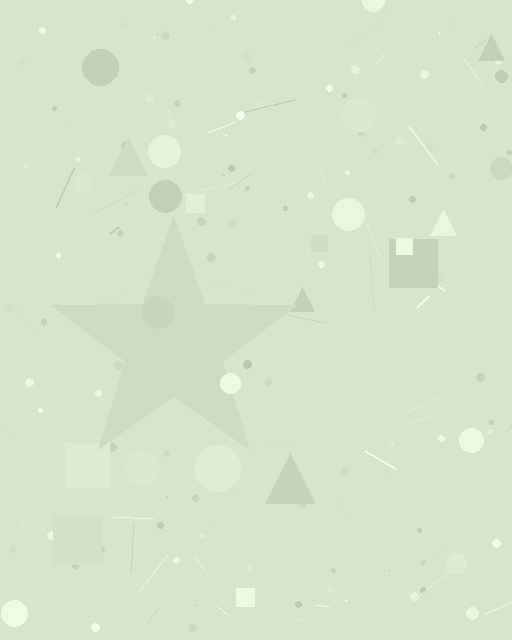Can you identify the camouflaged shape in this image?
The camouflaged shape is a star.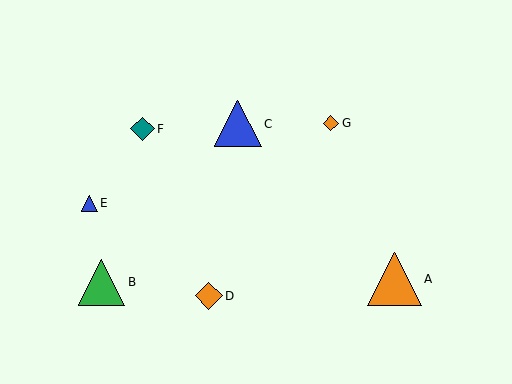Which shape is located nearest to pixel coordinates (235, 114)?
The blue triangle (labeled C) at (238, 124) is nearest to that location.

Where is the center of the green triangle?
The center of the green triangle is at (102, 282).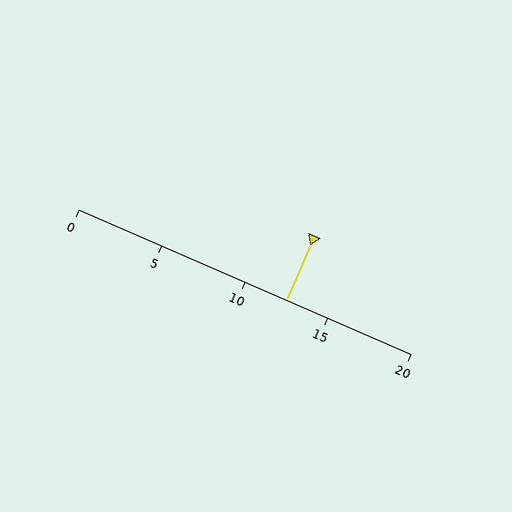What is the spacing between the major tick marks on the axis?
The major ticks are spaced 5 apart.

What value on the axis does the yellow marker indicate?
The marker indicates approximately 12.5.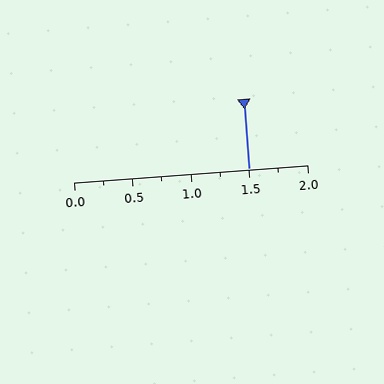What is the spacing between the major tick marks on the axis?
The major ticks are spaced 0.5 apart.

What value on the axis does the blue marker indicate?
The marker indicates approximately 1.5.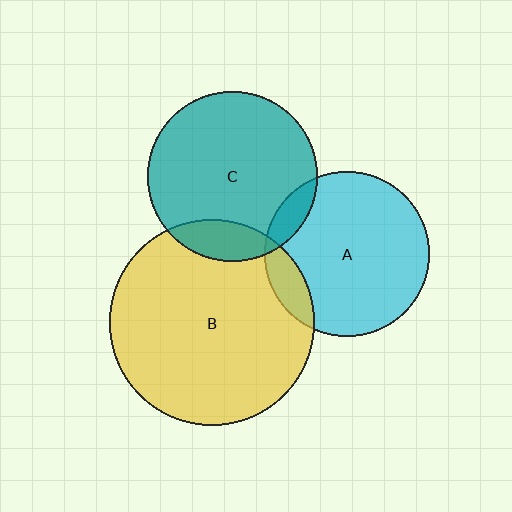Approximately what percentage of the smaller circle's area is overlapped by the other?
Approximately 10%.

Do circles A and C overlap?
Yes.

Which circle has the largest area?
Circle B (yellow).